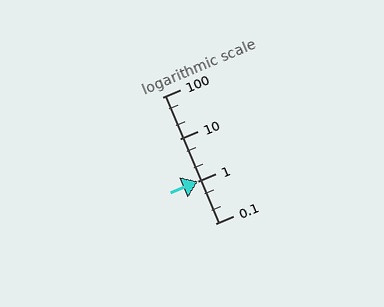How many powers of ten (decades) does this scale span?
The scale spans 3 decades, from 0.1 to 100.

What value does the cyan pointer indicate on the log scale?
The pointer indicates approximately 1.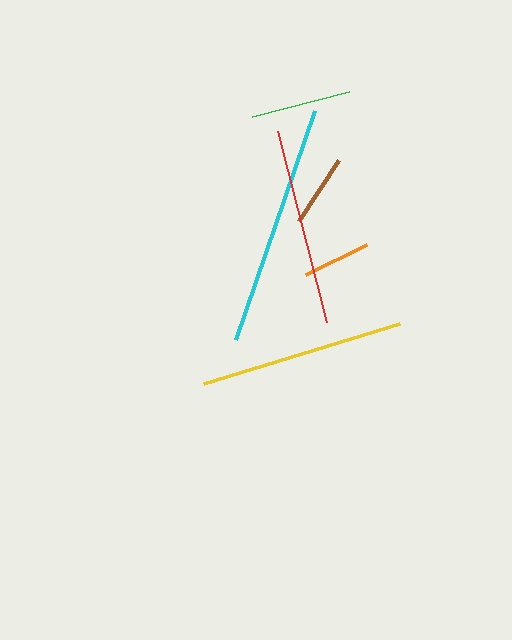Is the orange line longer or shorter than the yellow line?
The yellow line is longer than the orange line.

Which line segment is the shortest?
The orange line is the shortest at approximately 68 pixels.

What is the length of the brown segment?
The brown segment is approximately 73 pixels long.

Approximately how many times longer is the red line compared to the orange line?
The red line is approximately 2.9 times the length of the orange line.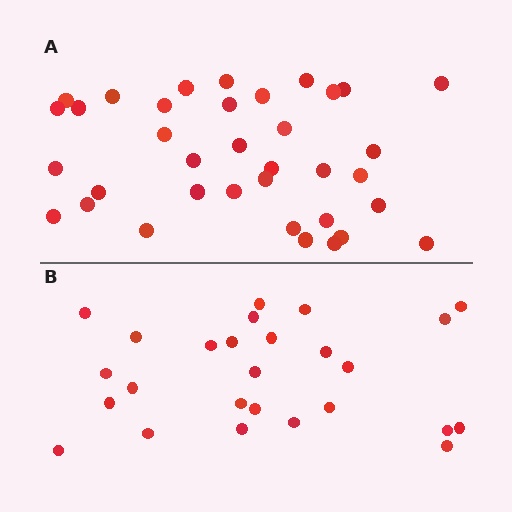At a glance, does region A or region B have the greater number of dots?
Region A (the top region) has more dots.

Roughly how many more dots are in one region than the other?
Region A has roughly 10 or so more dots than region B.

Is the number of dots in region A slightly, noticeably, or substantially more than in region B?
Region A has noticeably more, but not dramatically so. The ratio is roughly 1.4 to 1.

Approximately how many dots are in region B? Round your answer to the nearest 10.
About 30 dots. (The exact count is 26, which rounds to 30.)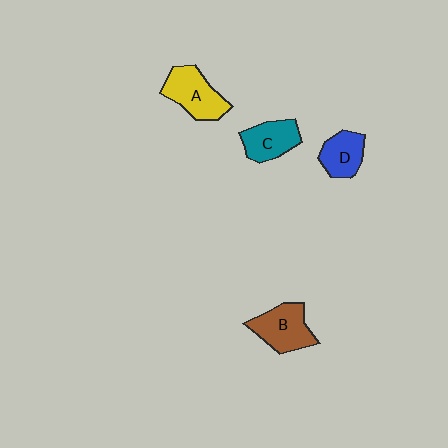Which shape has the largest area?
Shape A (yellow).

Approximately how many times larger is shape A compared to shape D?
Approximately 1.4 times.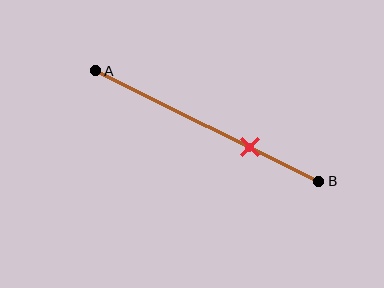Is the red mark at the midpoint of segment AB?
No, the mark is at about 70% from A, not at the 50% midpoint.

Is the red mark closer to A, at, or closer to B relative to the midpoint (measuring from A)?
The red mark is closer to point B than the midpoint of segment AB.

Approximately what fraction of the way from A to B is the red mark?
The red mark is approximately 70% of the way from A to B.